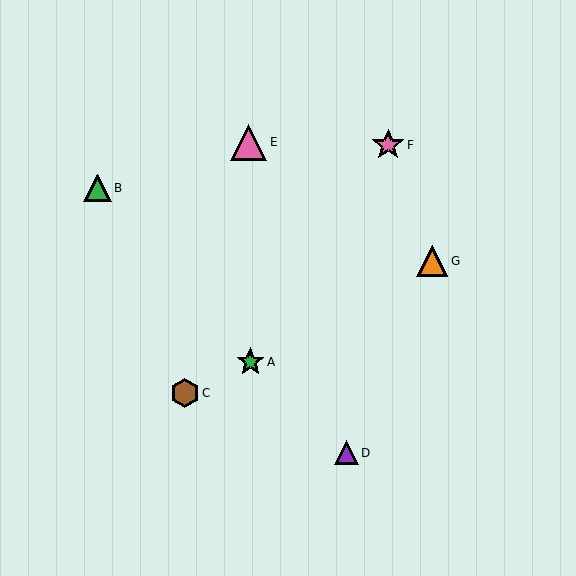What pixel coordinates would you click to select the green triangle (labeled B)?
Click at (97, 188) to select the green triangle B.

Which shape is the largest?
The pink triangle (labeled E) is the largest.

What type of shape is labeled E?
Shape E is a pink triangle.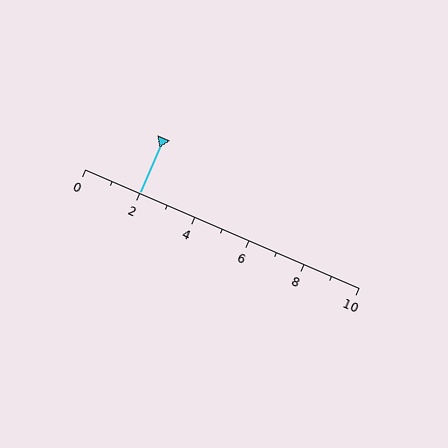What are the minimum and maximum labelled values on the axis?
The axis runs from 0 to 10.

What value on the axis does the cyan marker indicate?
The marker indicates approximately 2.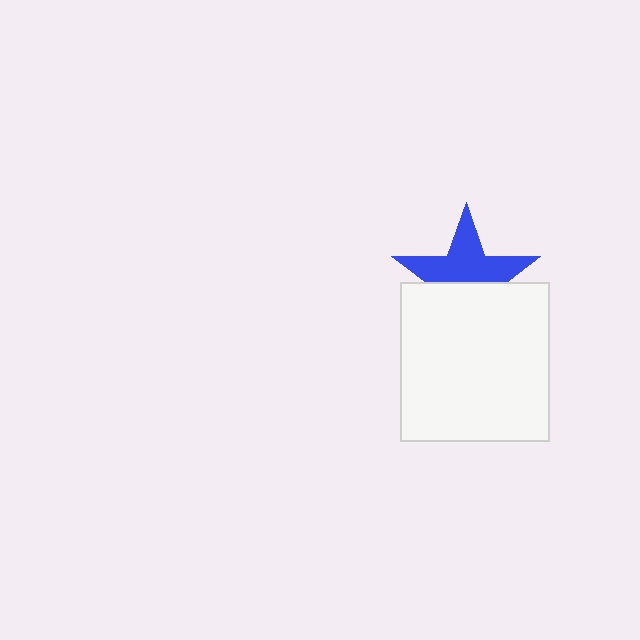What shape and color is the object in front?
The object in front is a white rectangle.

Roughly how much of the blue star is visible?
About half of it is visible (roughly 55%).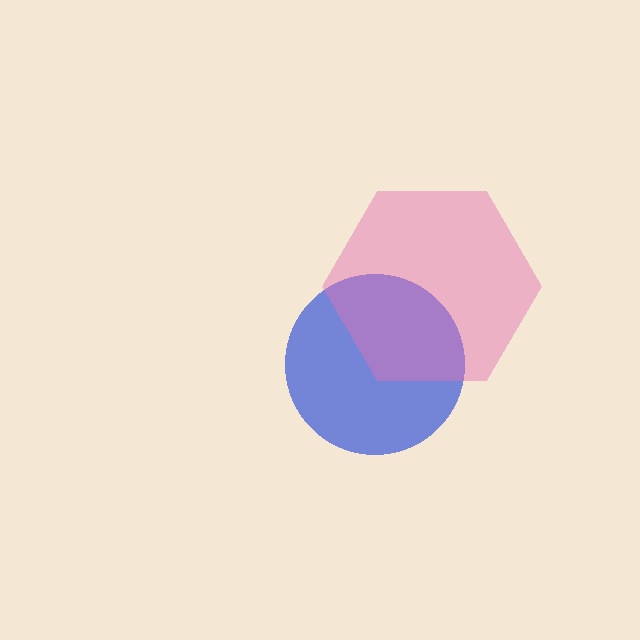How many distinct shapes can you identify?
There are 2 distinct shapes: a blue circle, a pink hexagon.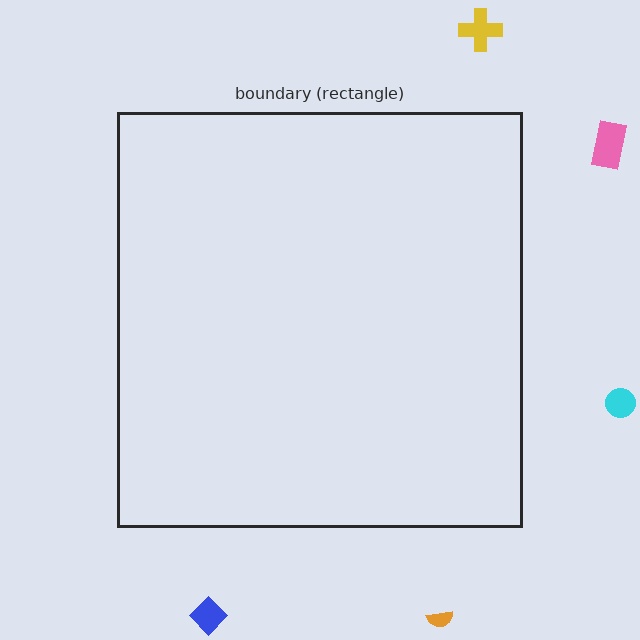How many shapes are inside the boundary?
0 inside, 5 outside.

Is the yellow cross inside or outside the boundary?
Outside.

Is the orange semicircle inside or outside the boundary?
Outside.